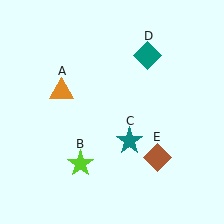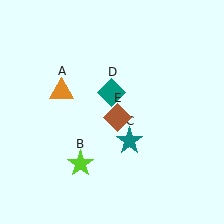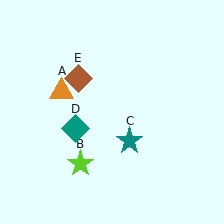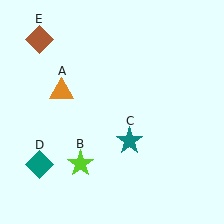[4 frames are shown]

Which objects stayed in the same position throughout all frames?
Orange triangle (object A) and lime star (object B) and teal star (object C) remained stationary.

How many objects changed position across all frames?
2 objects changed position: teal diamond (object D), brown diamond (object E).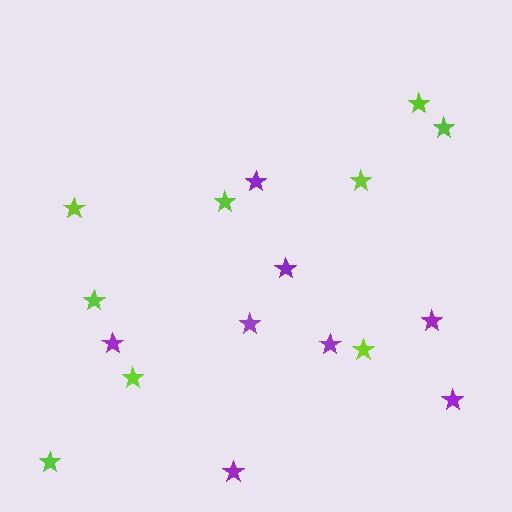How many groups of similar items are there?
There are 2 groups: one group of purple stars (8) and one group of lime stars (9).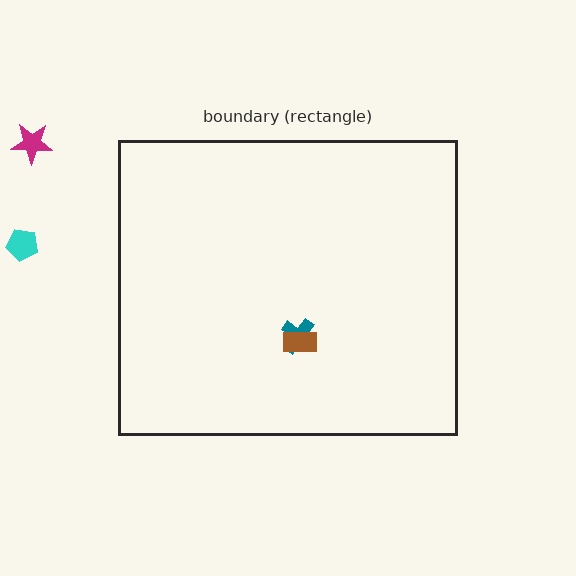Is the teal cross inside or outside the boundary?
Inside.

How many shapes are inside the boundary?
2 inside, 2 outside.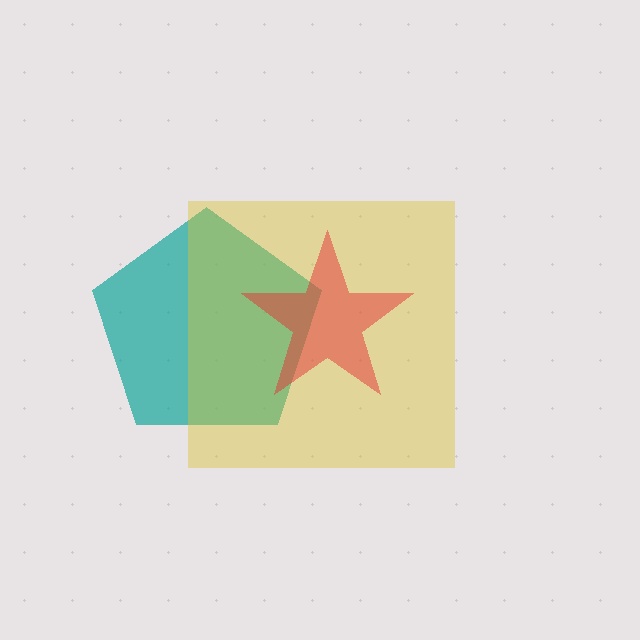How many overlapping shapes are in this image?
There are 3 overlapping shapes in the image.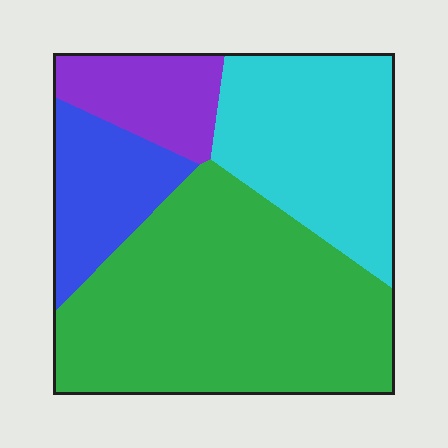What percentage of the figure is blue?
Blue covers around 15% of the figure.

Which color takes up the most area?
Green, at roughly 50%.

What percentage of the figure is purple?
Purple covers about 10% of the figure.